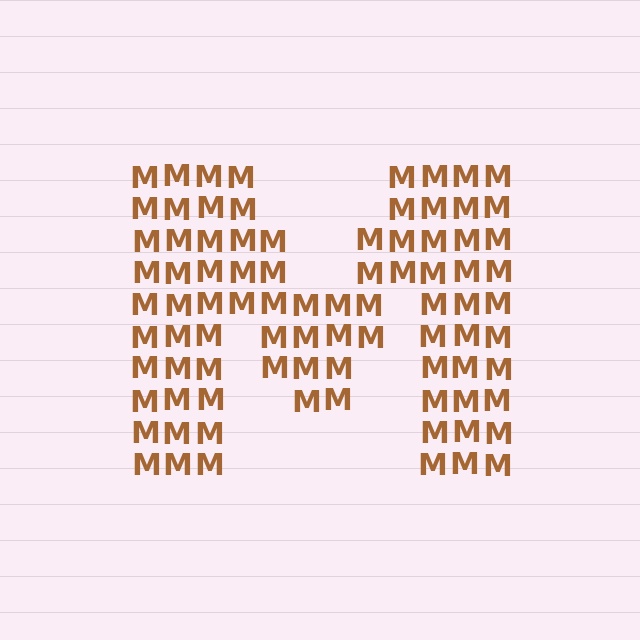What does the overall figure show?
The overall figure shows the letter M.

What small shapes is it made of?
It is made of small letter M's.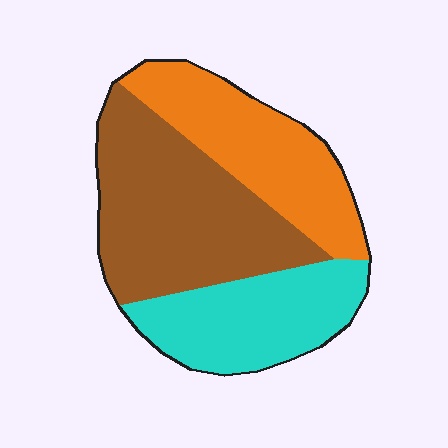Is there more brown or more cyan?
Brown.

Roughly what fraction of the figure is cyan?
Cyan covers 28% of the figure.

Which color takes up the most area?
Brown, at roughly 45%.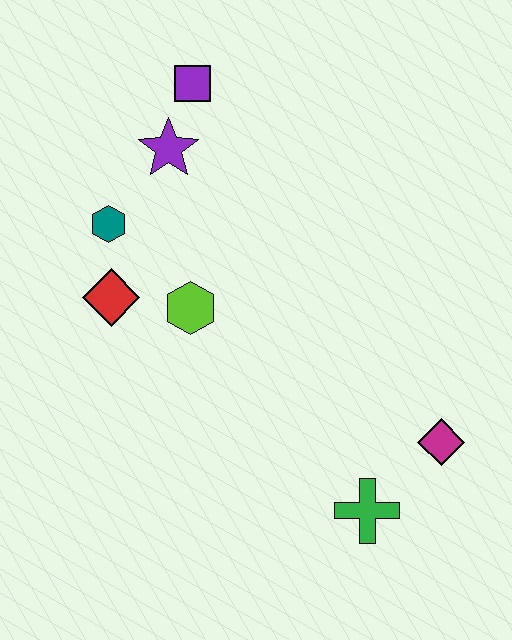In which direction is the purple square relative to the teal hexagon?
The purple square is above the teal hexagon.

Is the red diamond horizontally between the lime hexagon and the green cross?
No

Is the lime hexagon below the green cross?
No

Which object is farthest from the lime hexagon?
The magenta diamond is farthest from the lime hexagon.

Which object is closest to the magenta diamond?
The green cross is closest to the magenta diamond.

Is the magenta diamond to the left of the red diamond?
No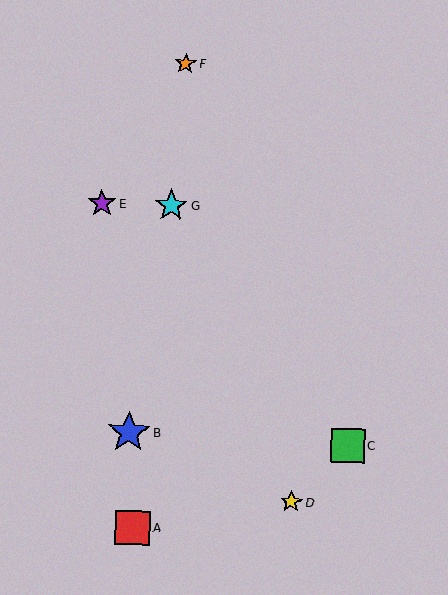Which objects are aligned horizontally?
Objects E, G are aligned horizontally.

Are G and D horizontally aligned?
No, G is at y≈205 and D is at y≈502.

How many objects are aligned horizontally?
2 objects (E, G) are aligned horizontally.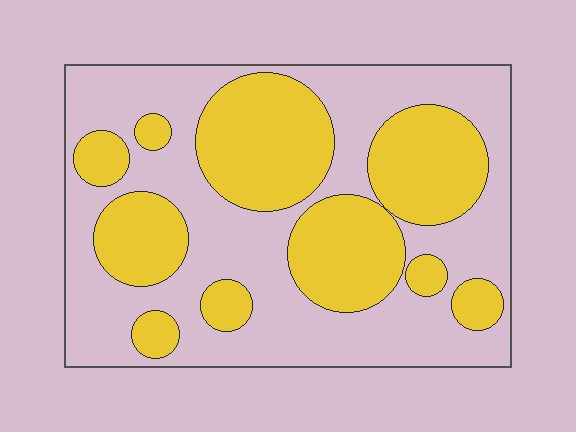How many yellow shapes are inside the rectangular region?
10.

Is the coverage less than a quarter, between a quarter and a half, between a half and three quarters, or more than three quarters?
Between a quarter and a half.